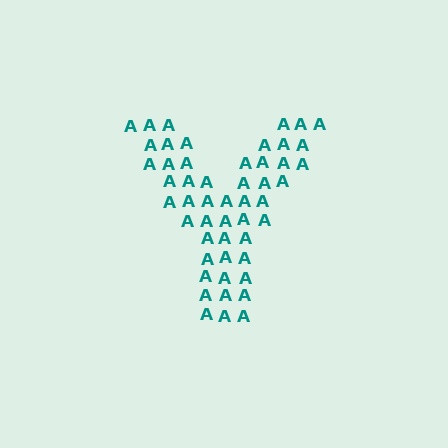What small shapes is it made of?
It is made of small letter A's.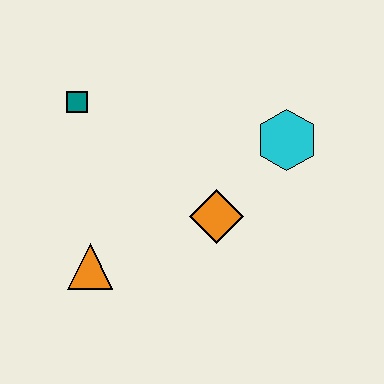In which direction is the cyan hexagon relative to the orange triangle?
The cyan hexagon is to the right of the orange triangle.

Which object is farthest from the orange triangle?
The cyan hexagon is farthest from the orange triangle.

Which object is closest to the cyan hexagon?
The orange diamond is closest to the cyan hexagon.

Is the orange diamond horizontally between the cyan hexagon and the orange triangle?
Yes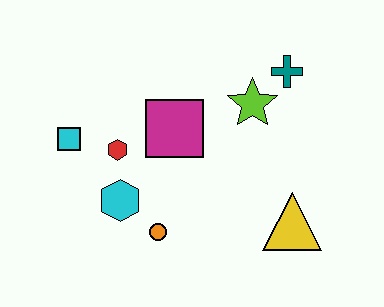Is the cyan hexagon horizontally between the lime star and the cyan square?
Yes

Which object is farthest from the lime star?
The cyan square is farthest from the lime star.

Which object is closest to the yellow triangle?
The lime star is closest to the yellow triangle.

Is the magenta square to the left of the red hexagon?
No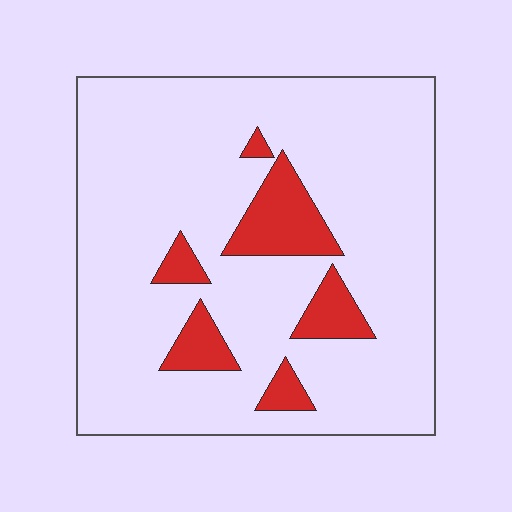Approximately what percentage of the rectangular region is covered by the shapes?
Approximately 15%.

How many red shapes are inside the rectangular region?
6.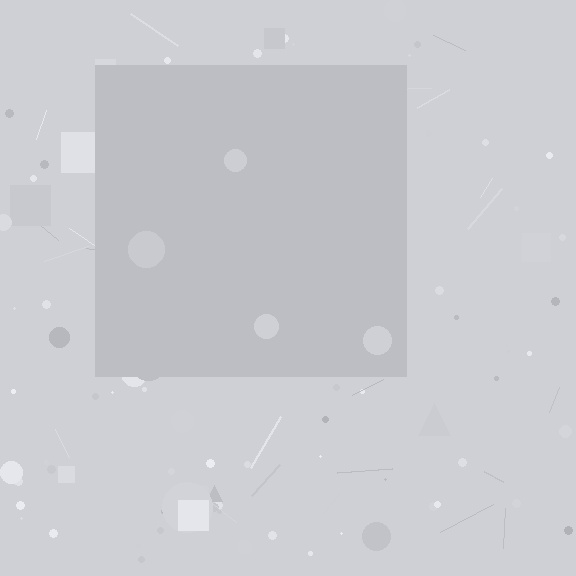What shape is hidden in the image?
A square is hidden in the image.